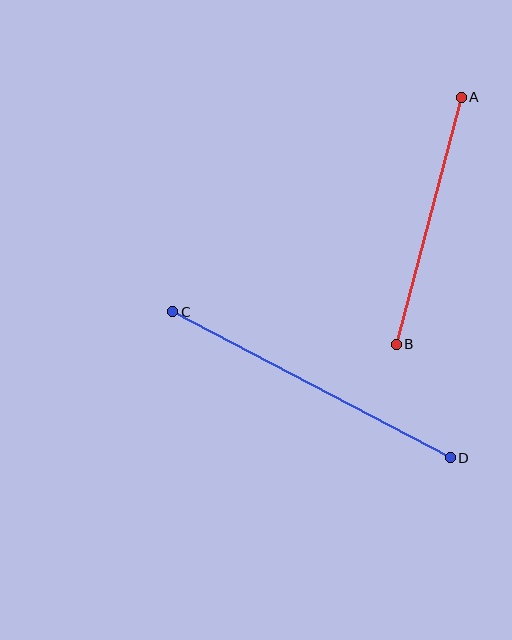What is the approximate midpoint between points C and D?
The midpoint is at approximately (312, 385) pixels.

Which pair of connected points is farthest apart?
Points C and D are farthest apart.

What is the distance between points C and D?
The distance is approximately 314 pixels.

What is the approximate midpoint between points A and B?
The midpoint is at approximately (429, 221) pixels.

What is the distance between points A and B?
The distance is approximately 255 pixels.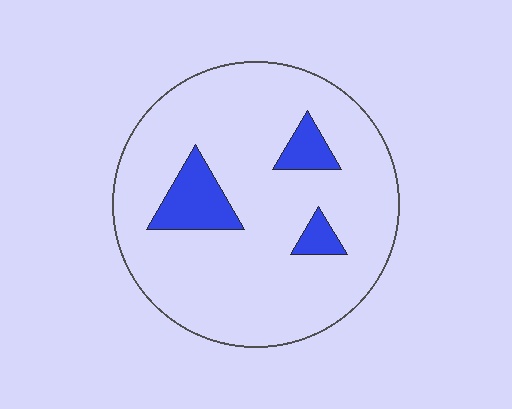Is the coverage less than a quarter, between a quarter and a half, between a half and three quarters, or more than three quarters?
Less than a quarter.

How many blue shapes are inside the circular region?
3.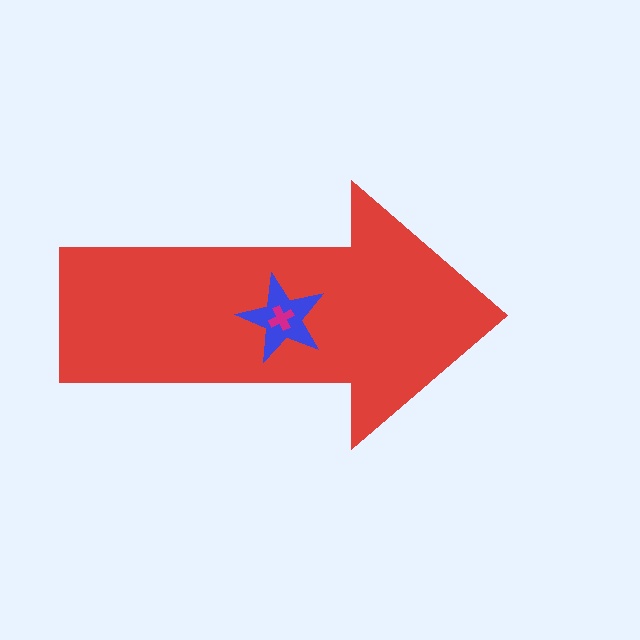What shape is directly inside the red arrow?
The blue star.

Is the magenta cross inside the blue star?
Yes.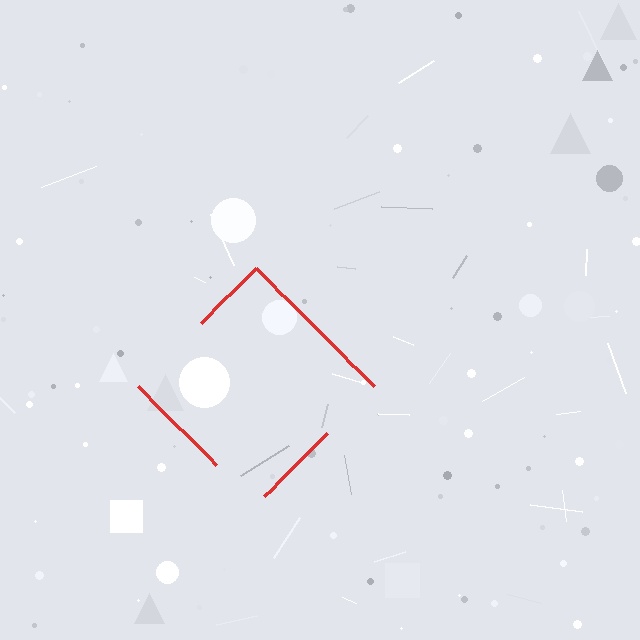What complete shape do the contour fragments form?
The contour fragments form a diamond.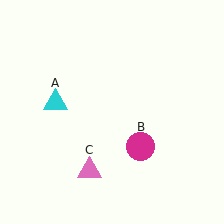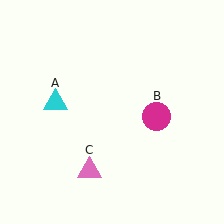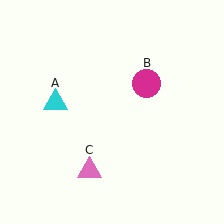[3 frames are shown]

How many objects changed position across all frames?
1 object changed position: magenta circle (object B).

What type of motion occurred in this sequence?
The magenta circle (object B) rotated counterclockwise around the center of the scene.